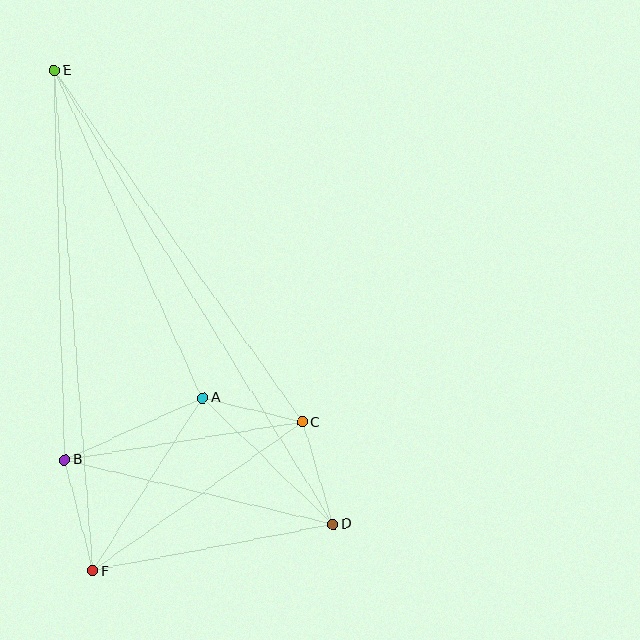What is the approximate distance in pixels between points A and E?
The distance between A and E is approximately 359 pixels.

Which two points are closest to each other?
Points A and C are closest to each other.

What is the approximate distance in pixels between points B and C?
The distance between B and C is approximately 241 pixels.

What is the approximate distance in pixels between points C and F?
The distance between C and F is approximately 257 pixels.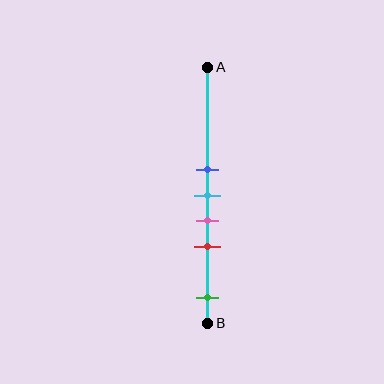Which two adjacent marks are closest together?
The blue and cyan marks are the closest adjacent pair.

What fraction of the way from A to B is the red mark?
The red mark is approximately 70% (0.7) of the way from A to B.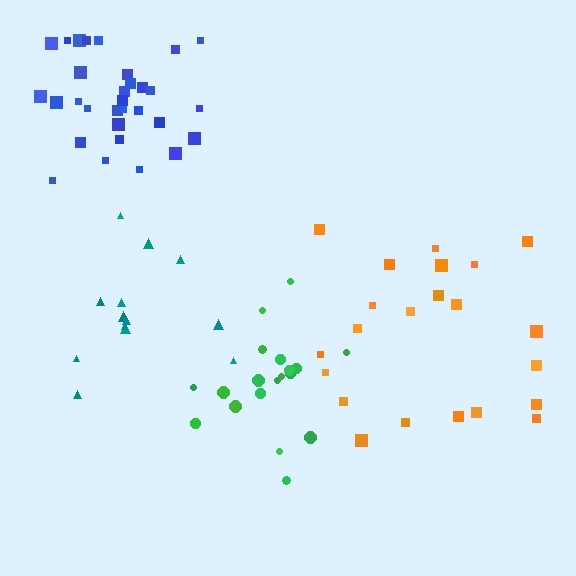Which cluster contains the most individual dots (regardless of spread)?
Blue (31).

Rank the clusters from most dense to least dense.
green, blue, orange, teal.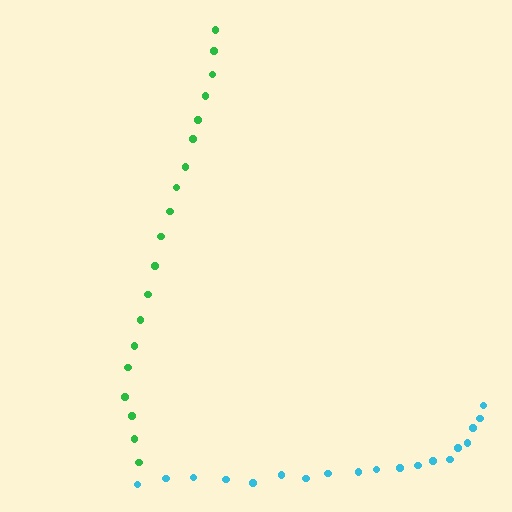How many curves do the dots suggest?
There are 2 distinct paths.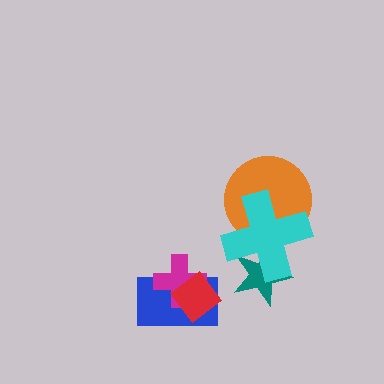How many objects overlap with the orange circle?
1 object overlaps with the orange circle.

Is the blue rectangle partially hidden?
Yes, it is partially covered by another shape.